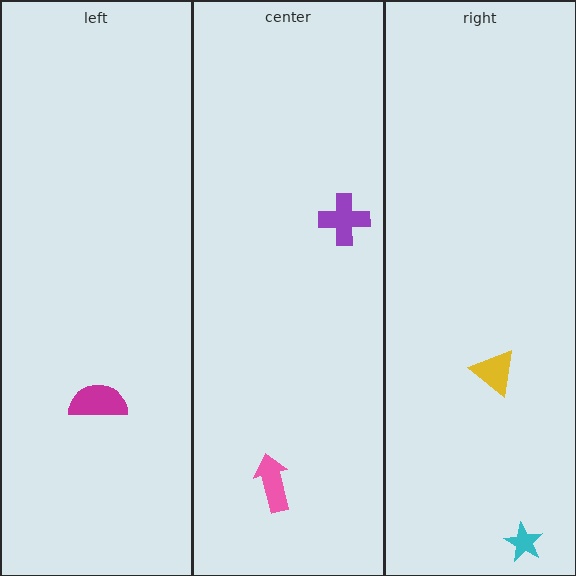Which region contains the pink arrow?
The center region.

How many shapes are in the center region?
2.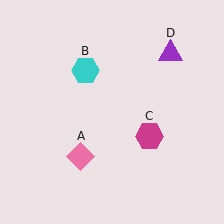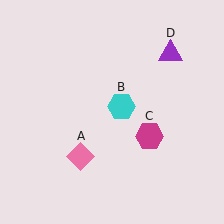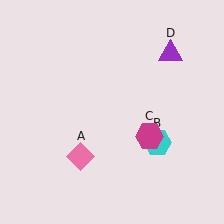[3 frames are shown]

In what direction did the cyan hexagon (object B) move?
The cyan hexagon (object B) moved down and to the right.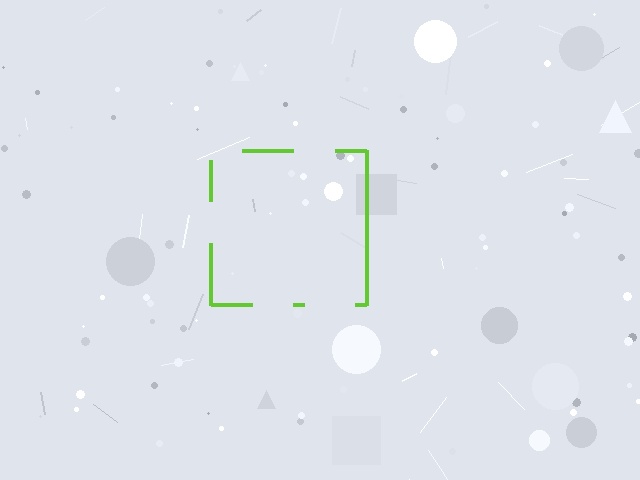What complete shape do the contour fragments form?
The contour fragments form a square.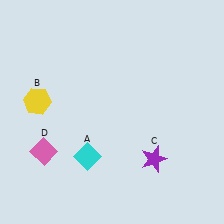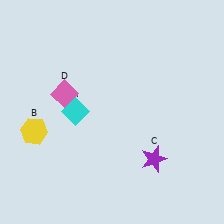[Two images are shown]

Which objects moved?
The objects that moved are: the cyan diamond (A), the yellow hexagon (B), the pink diamond (D).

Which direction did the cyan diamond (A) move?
The cyan diamond (A) moved up.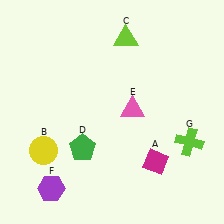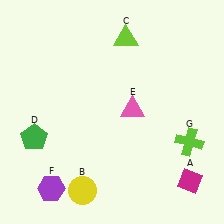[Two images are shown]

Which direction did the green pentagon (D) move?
The green pentagon (D) moved left.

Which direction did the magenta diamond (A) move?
The magenta diamond (A) moved right.